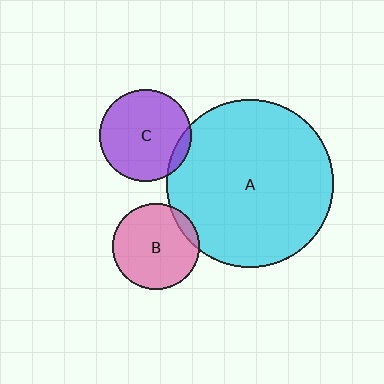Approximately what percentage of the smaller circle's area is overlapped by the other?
Approximately 10%.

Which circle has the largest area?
Circle A (cyan).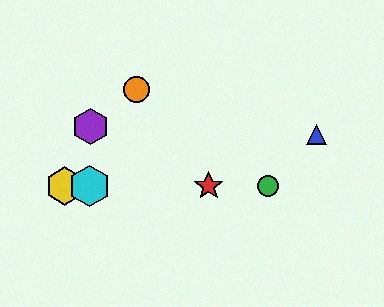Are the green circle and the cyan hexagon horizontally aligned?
Yes, both are at y≈186.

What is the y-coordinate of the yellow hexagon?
The yellow hexagon is at y≈186.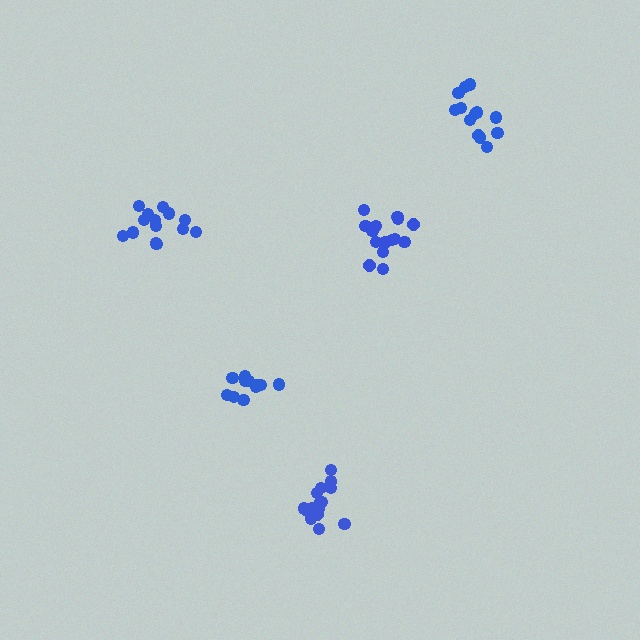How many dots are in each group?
Group 1: 16 dots, Group 2: 14 dots, Group 3: 16 dots, Group 4: 13 dots, Group 5: 11 dots (70 total).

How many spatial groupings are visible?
There are 5 spatial groupings.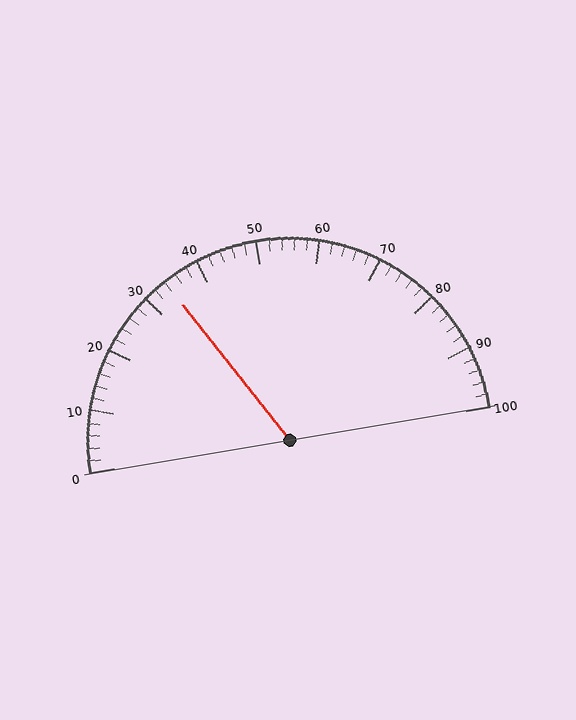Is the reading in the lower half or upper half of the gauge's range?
The reading is in the lower half of the range (0 to 100).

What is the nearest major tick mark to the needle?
The nearest major tick mark is 30.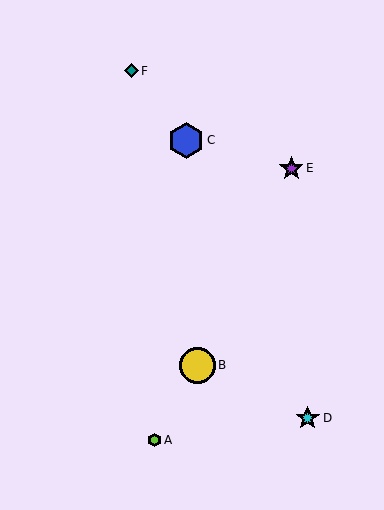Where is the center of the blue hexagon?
The center of the blue hexagon is at (186, 140).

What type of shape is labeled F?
Shape F is a teal diamond.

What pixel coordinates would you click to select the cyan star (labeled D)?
Click at (308, 418) to select the cyan star D.